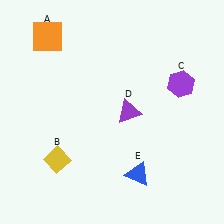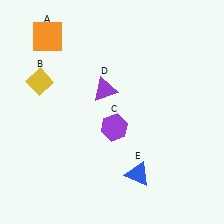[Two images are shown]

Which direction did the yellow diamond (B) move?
The yellow diamond (B) moved up.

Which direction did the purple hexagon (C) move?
The purple hexagon (C) moved left.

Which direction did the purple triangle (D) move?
The purple triangle (D) moved left.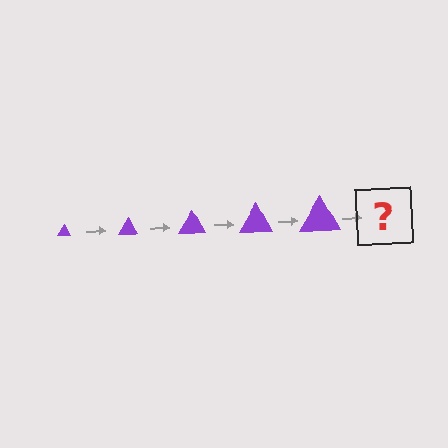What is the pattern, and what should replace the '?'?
The pattern is that the triangle gets progressively larger each step. The '?' should be a purple triangle, larger than the previous one.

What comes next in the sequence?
The next element should be a purple triangle, larger than the previous one.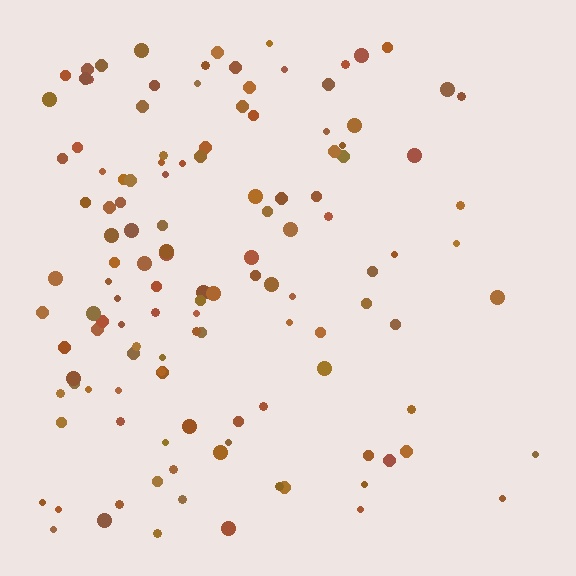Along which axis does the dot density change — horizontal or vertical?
Horizontal.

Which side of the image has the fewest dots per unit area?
The right.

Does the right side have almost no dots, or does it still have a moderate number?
Still a moderate number, just noticeably fewer than the left.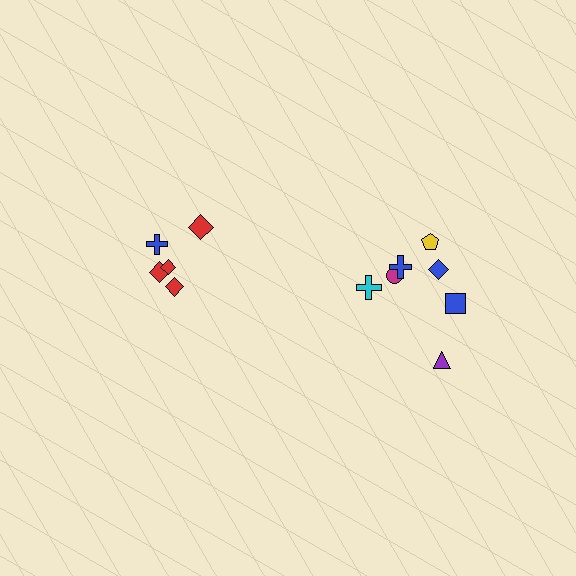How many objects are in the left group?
There are 5 objects.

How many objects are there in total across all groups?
There are 12 objects.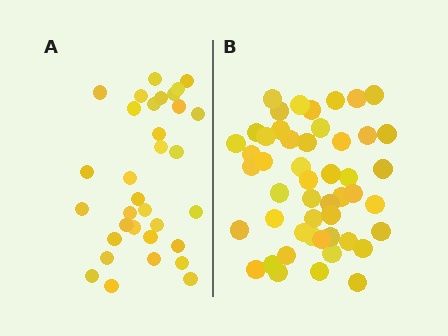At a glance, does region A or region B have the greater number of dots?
Region B (the right region) has more dots.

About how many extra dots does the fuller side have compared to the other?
Region B has approximately 15 more dots than region A.